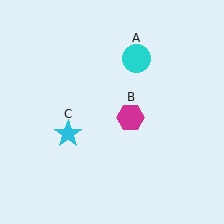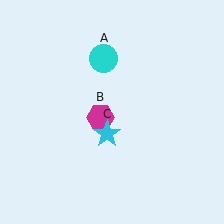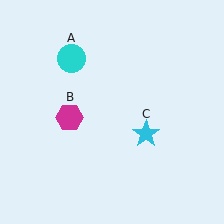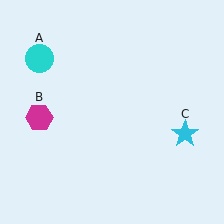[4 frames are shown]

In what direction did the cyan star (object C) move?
The cyan star (object C) moved right.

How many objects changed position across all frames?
3 objects changed position: cyan circle (object A), magenta hexagon (object B), cyan star (object C).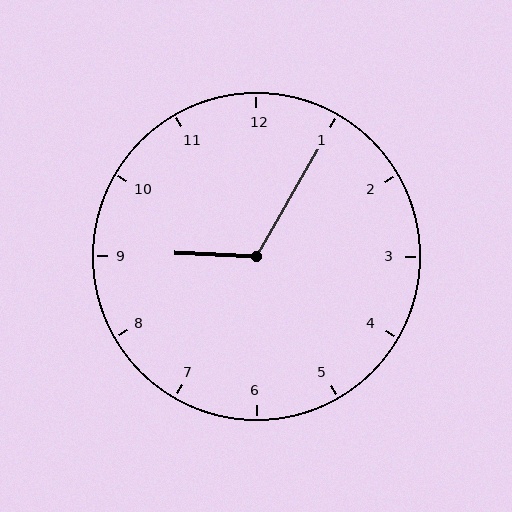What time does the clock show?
9:05.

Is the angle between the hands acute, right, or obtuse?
It is obtuse.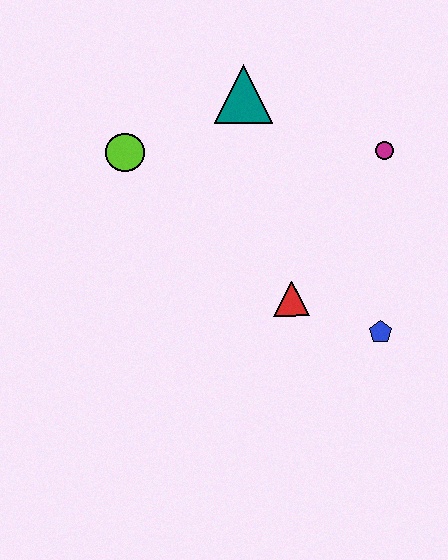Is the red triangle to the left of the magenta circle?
Yes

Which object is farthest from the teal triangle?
The blue pentagon is farthest from the teal triangle.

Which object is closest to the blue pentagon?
The red triangle is closest to the blue pentagon.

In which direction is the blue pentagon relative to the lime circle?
The blue pentagon is to the right of the lime circle.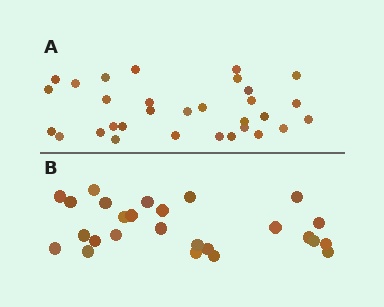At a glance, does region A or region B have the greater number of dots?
Region A (the top region) has more dots.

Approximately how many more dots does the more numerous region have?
Region A has about 5 more dots than region B.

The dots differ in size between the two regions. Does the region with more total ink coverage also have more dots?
No. Region B has more total ink coverage because its dots are larger, but region A actually contains more individual dots. Total area can be misleading — the number of items is what matters here.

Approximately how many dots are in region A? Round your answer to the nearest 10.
About 30 dots. (The exact count is 31, which rounds to 30.)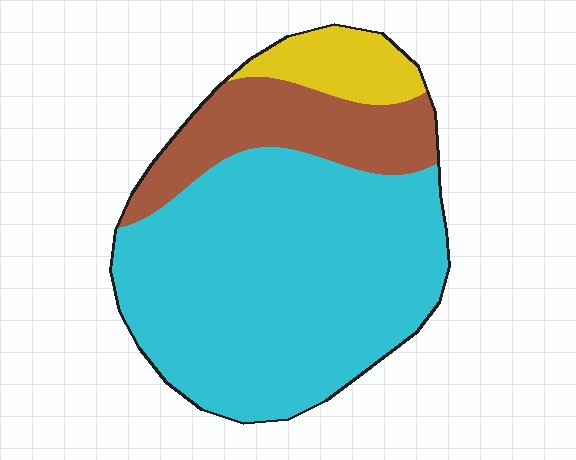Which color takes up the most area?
Cyan, at roughly 70%.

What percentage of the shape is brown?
Brown takes up less than a quarter of the shape.